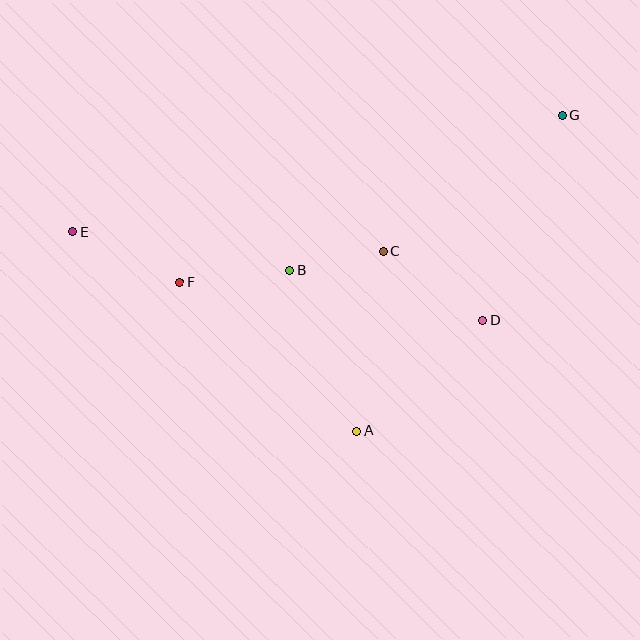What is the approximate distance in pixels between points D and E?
The distance between D and E is approximately 419 pixels.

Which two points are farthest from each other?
Points E and G are farthest from each other.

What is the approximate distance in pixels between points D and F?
The distance between D and F is approximately 306 pixels.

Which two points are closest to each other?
Points B and C are closest to each other.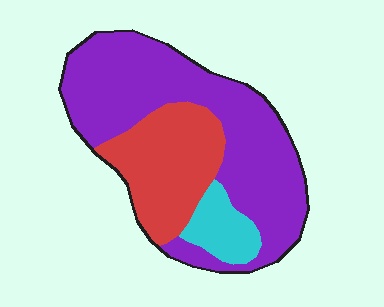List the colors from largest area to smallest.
From largest to smallest: purple, red, cyan.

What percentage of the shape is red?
Red takes up between a quarter and a half of the shape.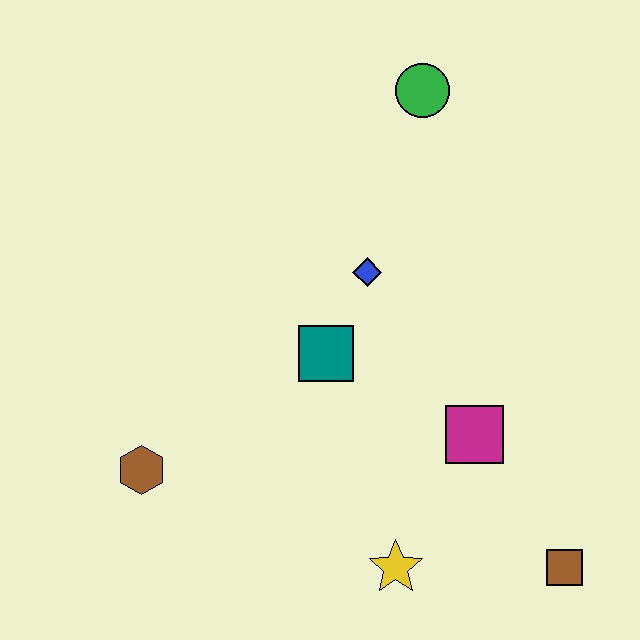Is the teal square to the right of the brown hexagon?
Yes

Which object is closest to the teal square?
The blue diamond is closest to the teal square.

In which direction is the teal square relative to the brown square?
The teal square is to the left of the brown square.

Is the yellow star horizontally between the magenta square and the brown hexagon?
Yes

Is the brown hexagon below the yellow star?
No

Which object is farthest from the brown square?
The green circle is farthest from the brown square.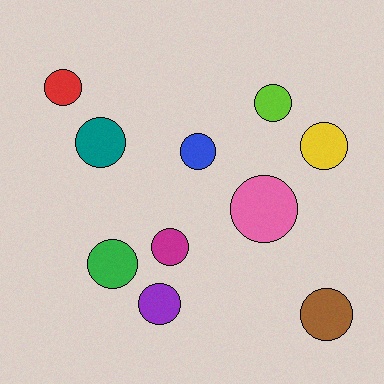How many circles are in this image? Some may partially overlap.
There are 10 circles.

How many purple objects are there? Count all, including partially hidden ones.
There is 1 purple object.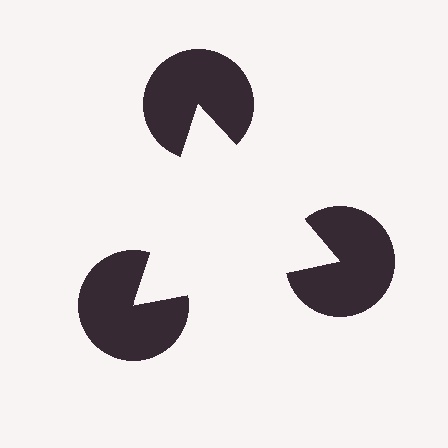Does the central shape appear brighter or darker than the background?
It typically appears slightly brighter than the background, even though no actual brightness change is drawn.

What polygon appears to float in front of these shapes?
An illusory triangle — its edges are inferred from the aligned wedge cuts in the pac-man discs, not physically drawn.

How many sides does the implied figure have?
3 sides.